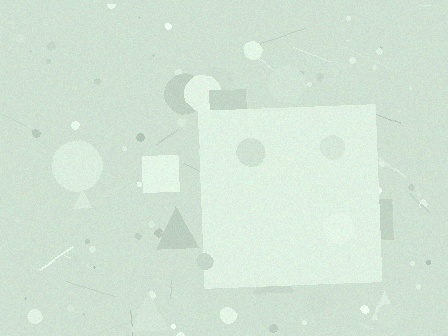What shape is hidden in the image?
A square is hidden in the image.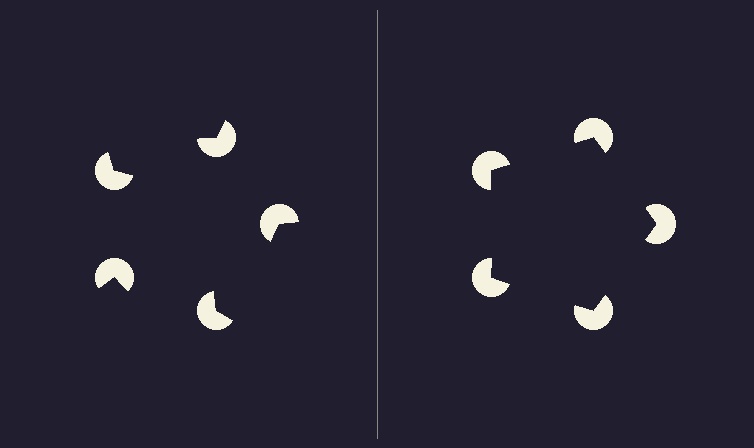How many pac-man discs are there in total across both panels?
10 — 5 on each side.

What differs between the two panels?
The pac-man discs are positioned identically on both sides; only the wedge orientations differ. On the right they align to a pentagon; on the left they are misaligned.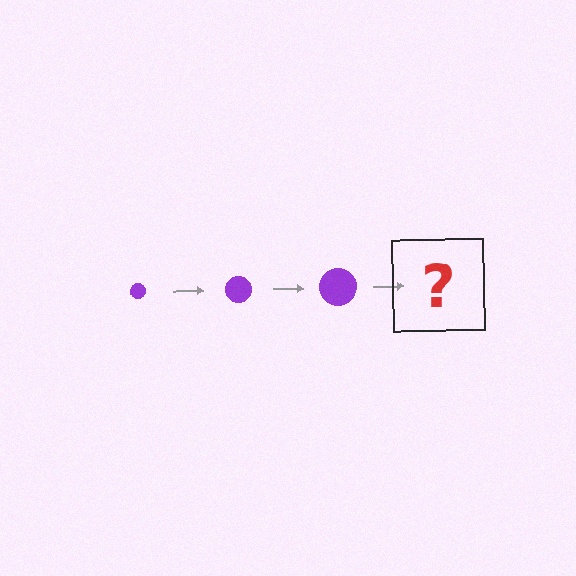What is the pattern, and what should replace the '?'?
The pattern is that the circle gets progressively larger each step. The '?' should be a purple circle, larger than the previous one.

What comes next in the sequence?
The next element should be a purple circle, larger than the previous one.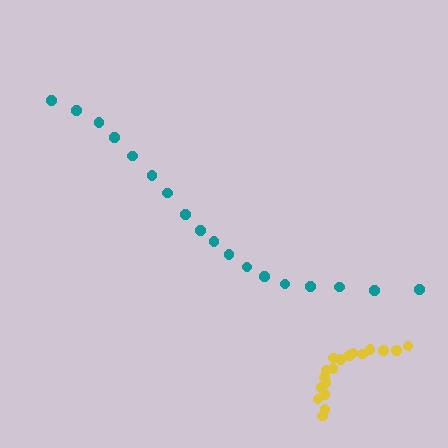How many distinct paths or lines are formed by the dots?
There are 2 distinct paths.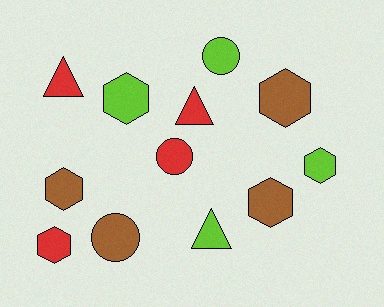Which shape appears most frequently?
Hexagon, with 6 objects.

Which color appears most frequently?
Brown, with 4 objects.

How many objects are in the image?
There are 12 objects.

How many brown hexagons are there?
There are 3 brown hexagons.